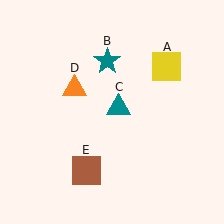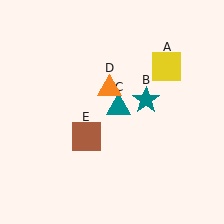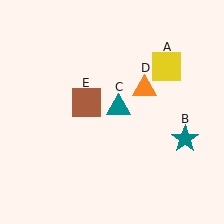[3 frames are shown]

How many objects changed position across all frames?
3 objects changed position: teal star (object B), orange triangle (object D), brown square (object E).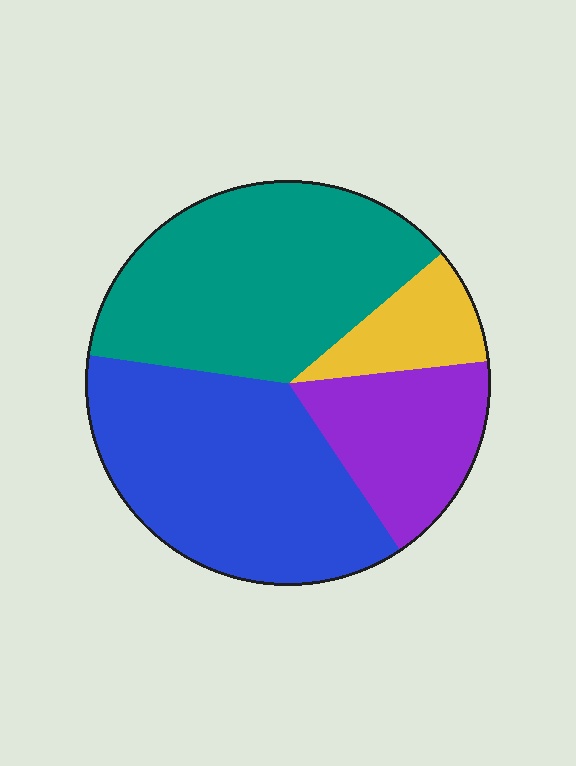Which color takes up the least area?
Yellow, at roughly 10%.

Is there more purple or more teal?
Teal.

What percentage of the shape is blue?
Blue takes up about three eighths (3/8) of the shape.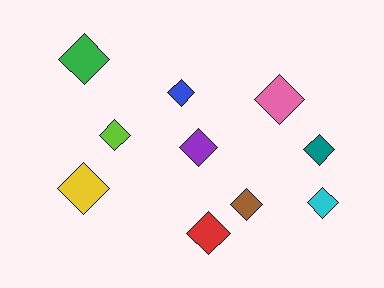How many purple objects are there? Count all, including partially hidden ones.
There is 1 purple object.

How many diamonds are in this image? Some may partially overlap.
There are 10 diamonds.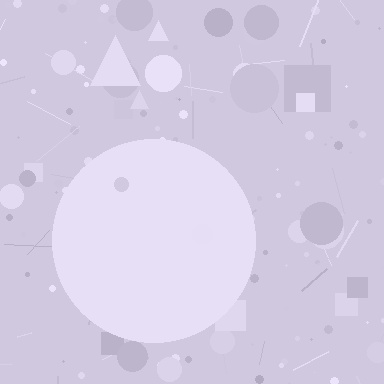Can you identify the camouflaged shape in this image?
The camouflaged shape is a circle.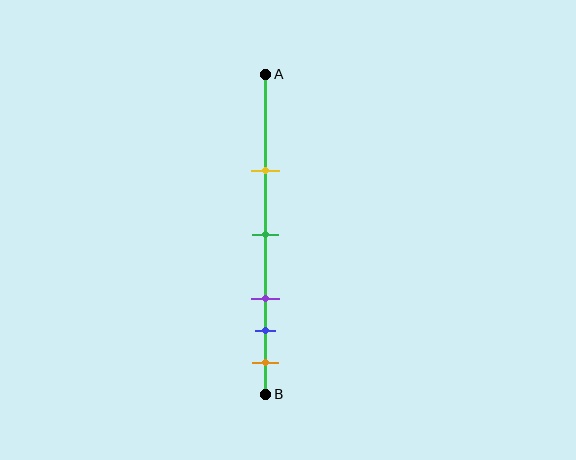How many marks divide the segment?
There are 5 marks dividing the segment.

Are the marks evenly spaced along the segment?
No, the marks are not evenly spaced.